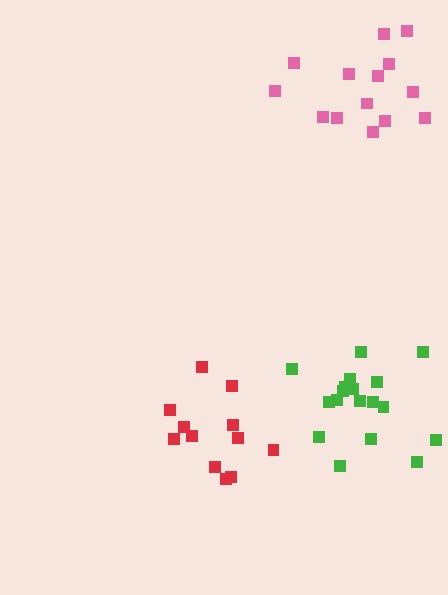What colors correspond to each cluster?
The clusters are colored: red, green, pink.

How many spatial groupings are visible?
There are 3 spatial groupings.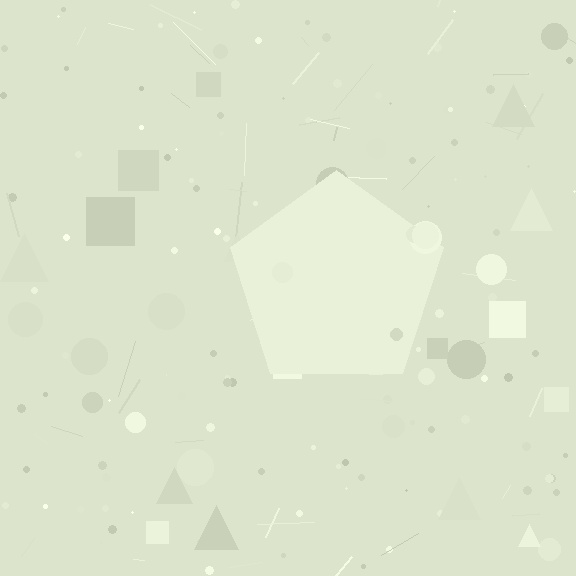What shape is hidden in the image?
A pentagon is hidden in the image.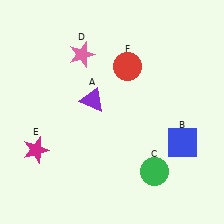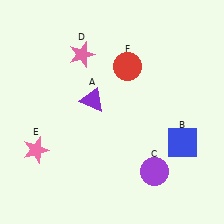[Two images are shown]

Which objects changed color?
C changed from green to purple. E changed from magenta to pink.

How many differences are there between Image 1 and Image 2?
There are 2 differences between the two images.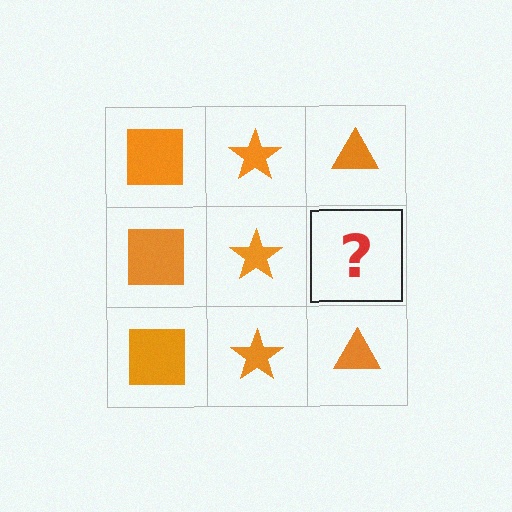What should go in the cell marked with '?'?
The missing cell should contain an orange triangle.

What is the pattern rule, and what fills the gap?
The rule is that each column has a consistent shape. The gap should be filled with an orange triangle.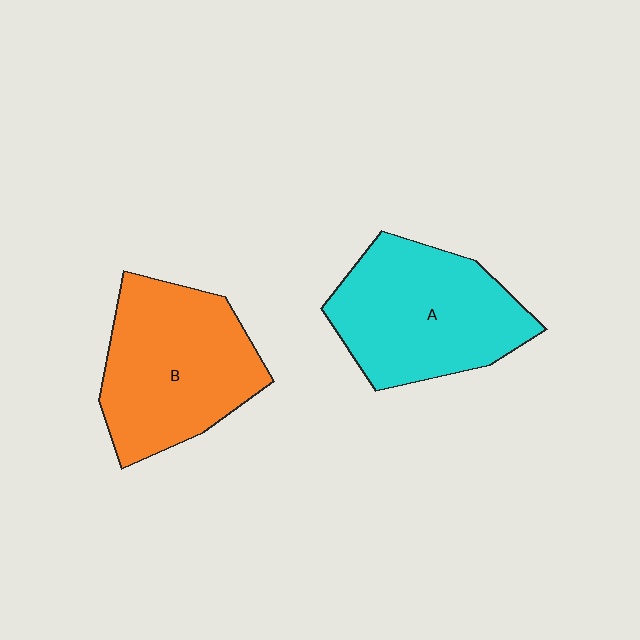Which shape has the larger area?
Shape B (orange).